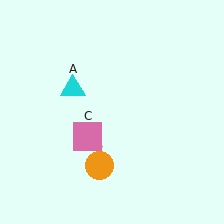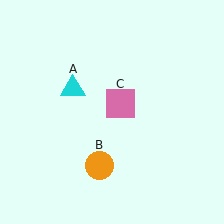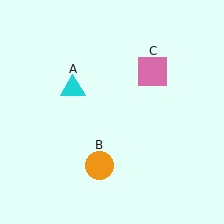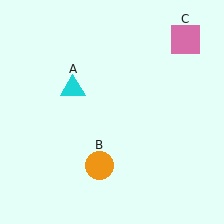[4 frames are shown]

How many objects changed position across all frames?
1 object changed position: pink square (object C).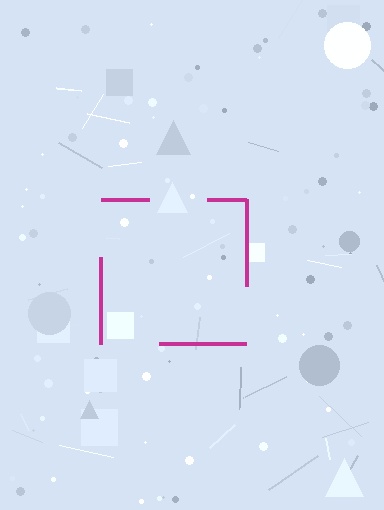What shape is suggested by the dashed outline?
The dashed outline suggests a square.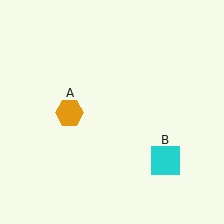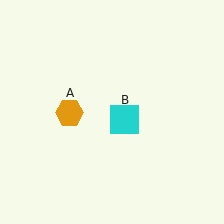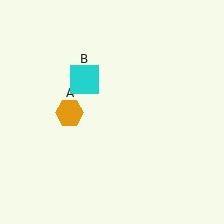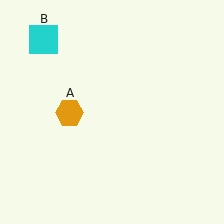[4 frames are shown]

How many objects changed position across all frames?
1 object changed position: cyan square (object B).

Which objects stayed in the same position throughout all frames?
Orange hexagon (object A) remained stationary.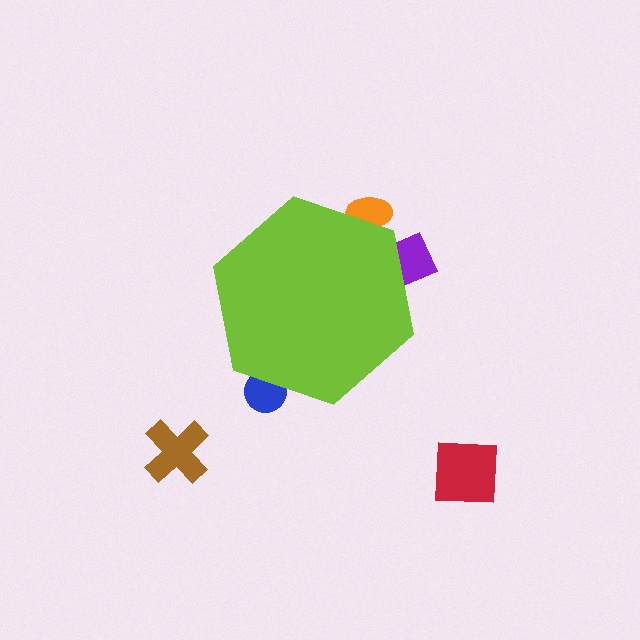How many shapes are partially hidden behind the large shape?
3 shapes are partially hidden.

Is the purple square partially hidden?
Yes, the purple square is partially hidden behind the lime hexagon.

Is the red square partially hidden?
No, the red square is fully visible.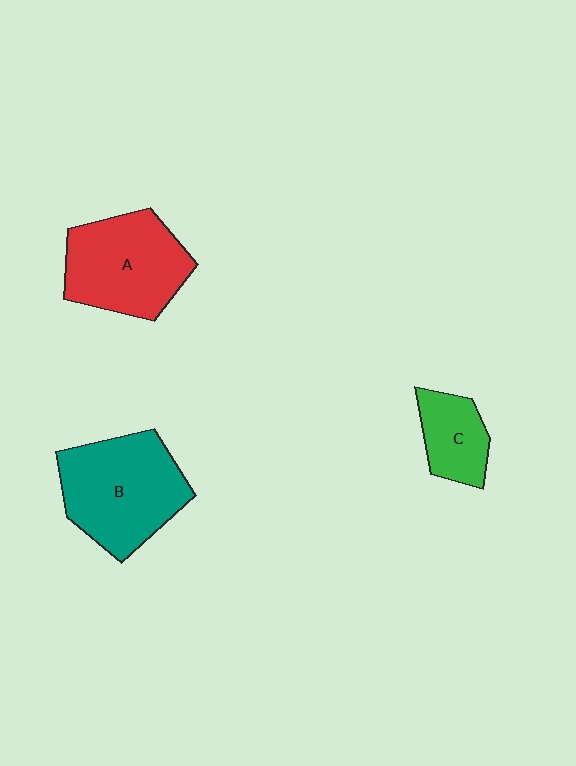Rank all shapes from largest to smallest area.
From largest to smallest: B (teal), A (red), C (green).